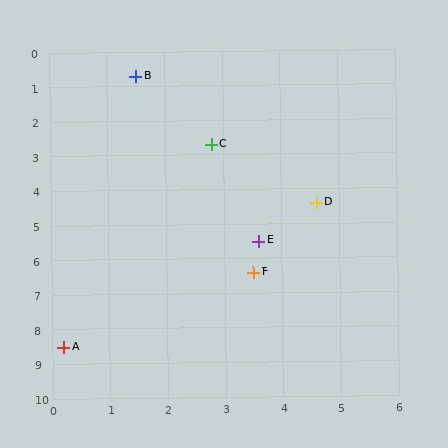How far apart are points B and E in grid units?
Points B and E are about 5.2 grid units apart.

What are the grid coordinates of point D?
Point D is at approximately (4.6, 4.4).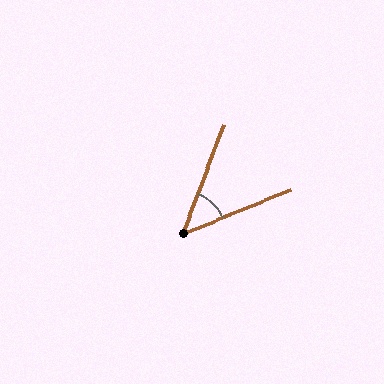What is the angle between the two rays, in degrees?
Approximately 47 degrees.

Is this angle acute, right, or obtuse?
It is acute.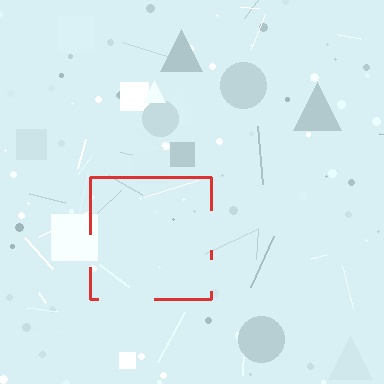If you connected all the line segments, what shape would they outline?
They would outline a square.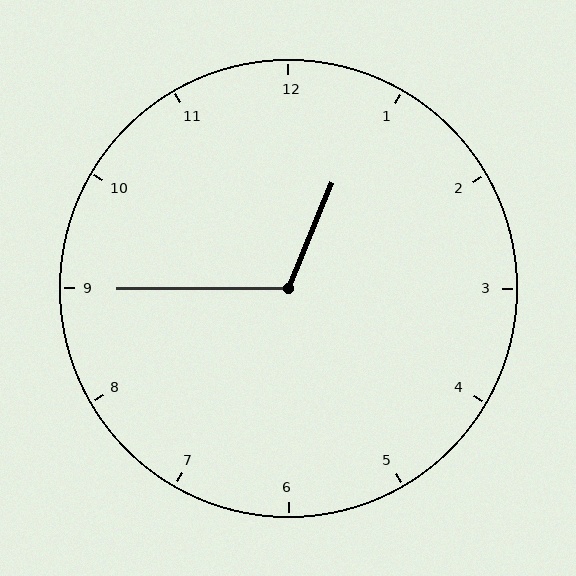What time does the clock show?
12:45.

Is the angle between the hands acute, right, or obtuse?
It is obtuse.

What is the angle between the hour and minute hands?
Approximately 112 degrees.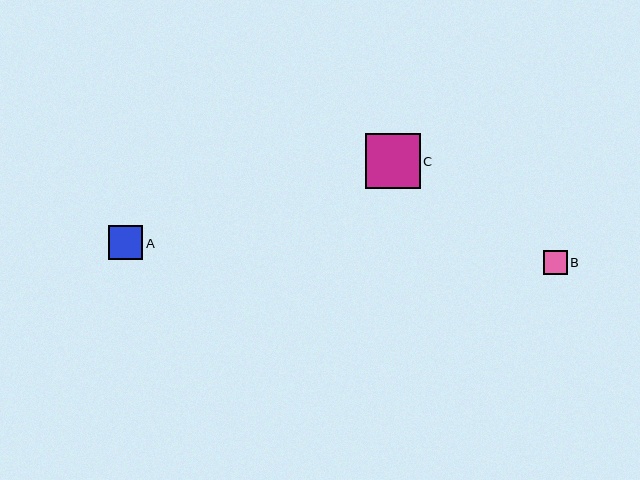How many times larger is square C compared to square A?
Square C is approximately 1.6 times the size of square A.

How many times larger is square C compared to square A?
Square C is approximately 1.6 times the size of square A.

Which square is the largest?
Square C is the largest with a size of approximately 54 pixels.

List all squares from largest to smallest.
From largest to smallest: C, A, B.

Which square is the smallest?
Square B is the smallest with a size of approximately 24 pixels.